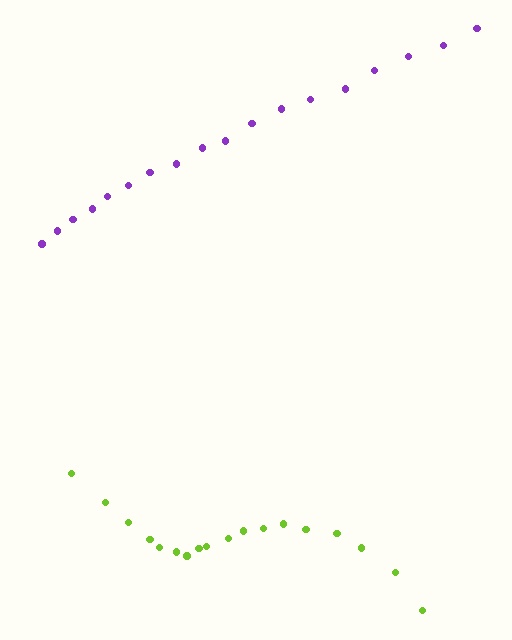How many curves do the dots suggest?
There are 2 distinct paths.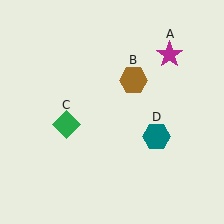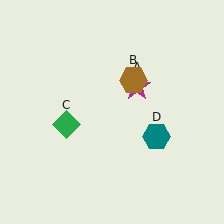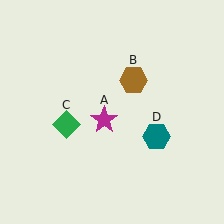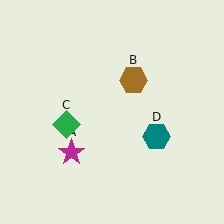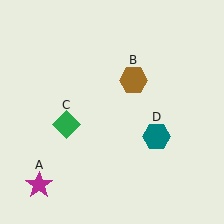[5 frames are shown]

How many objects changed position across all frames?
1 object changed position: magenta star (object A).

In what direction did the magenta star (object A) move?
The magenta star (object A) moved down and to the left.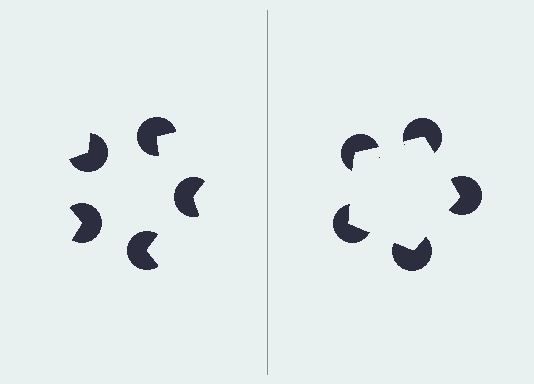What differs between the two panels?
The pac-man discs are positioned identically on both sides; only the wedge orientations differ. On the right they align to a pentagon; on the left they are misaligned.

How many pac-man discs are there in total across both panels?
10 — 5 on each side.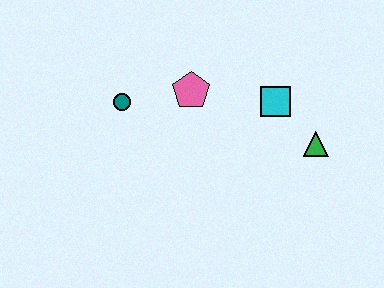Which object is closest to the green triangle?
The cyan square is closest to the green triangle.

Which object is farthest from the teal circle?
The green triangle is farthest from the teal circle.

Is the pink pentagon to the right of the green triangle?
No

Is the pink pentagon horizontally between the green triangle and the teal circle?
Yes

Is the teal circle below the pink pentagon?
Yes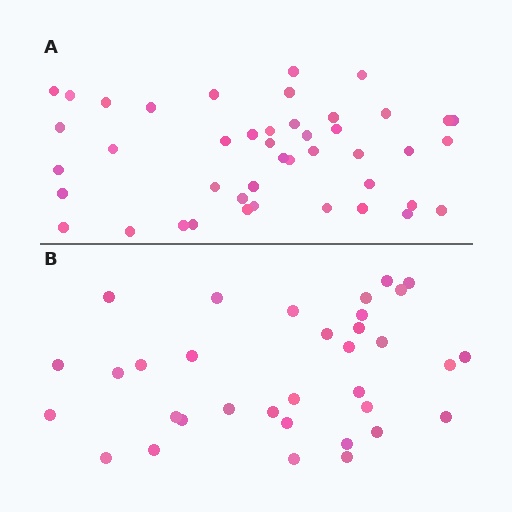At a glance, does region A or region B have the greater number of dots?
Region A (the top region) has more dots.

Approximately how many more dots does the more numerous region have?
Region A has roughly 10 or so more dots than region B.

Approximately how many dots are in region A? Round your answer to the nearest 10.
About 40 dots. (The exact count is 44, which rounds to 40.)